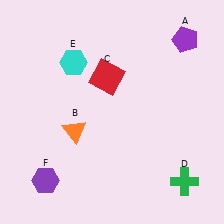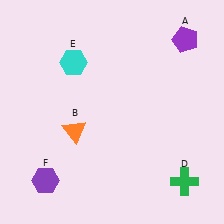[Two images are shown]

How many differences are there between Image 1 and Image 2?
There is 1 difference between the two images.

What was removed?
The red square (C) was removed in Image 2.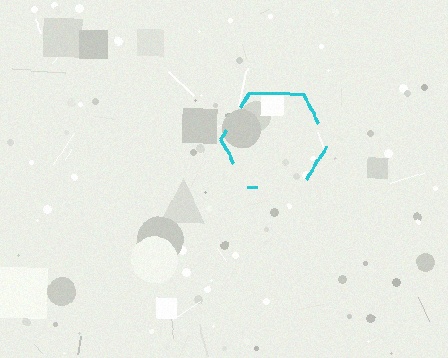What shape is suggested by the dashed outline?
The dashed outline suggests a hexagon.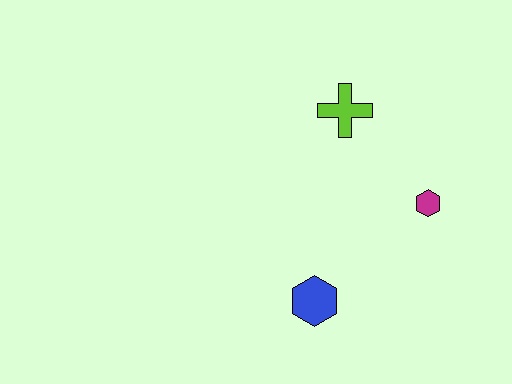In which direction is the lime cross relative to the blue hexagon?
The lime cross is above the blue hexagon.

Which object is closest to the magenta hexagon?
The lime cross is closest to the magenta hexagon.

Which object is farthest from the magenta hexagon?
The blue hexagon is farthest from the magenta hexagon.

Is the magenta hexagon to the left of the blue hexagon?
No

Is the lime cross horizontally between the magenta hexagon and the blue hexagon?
Yes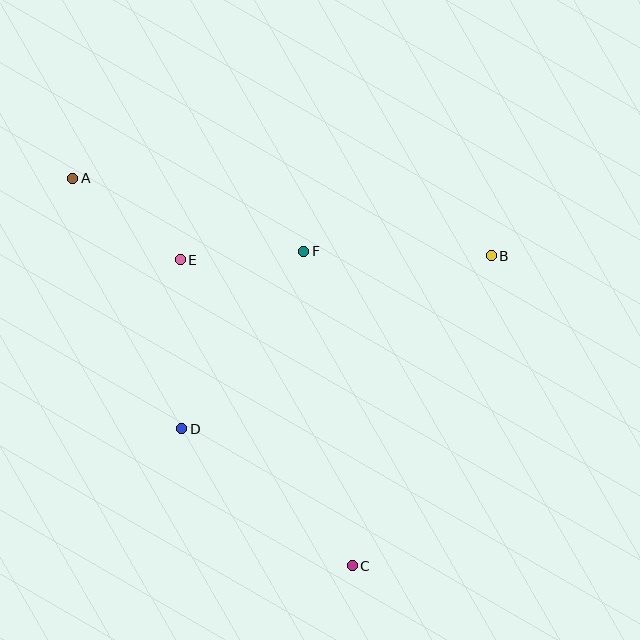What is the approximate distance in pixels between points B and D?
The distance between B and D is approximately 354 pixels.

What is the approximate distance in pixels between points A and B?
The distance between A and B is approximately 426 pixels.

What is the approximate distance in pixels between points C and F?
The distance between C and F is approximately 318 pixels.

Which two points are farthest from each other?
Points A and C are farthest from each other.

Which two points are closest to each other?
Points E and F are closest to each other.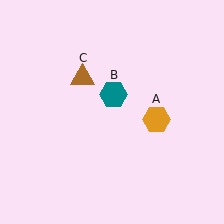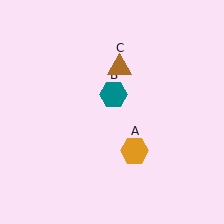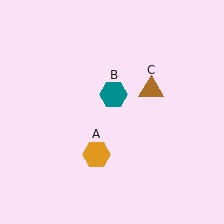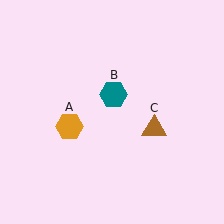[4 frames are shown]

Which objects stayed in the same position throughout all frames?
Teal hexagon (object B) remained stationary.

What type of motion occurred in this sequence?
The orange hexagon (object A), brown triangle (object C) rotated clockwise around the center of the scene.